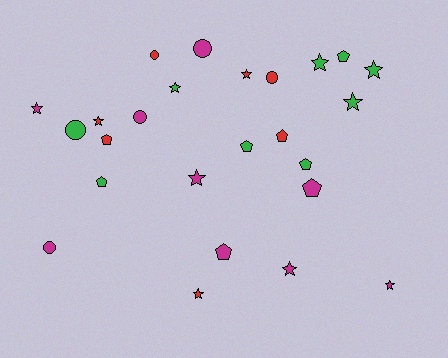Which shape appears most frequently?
Star, with 11 objects.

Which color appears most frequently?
Green, with 9 objects.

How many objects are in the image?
There are 25 objects.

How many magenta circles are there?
There are 3 magenta circles.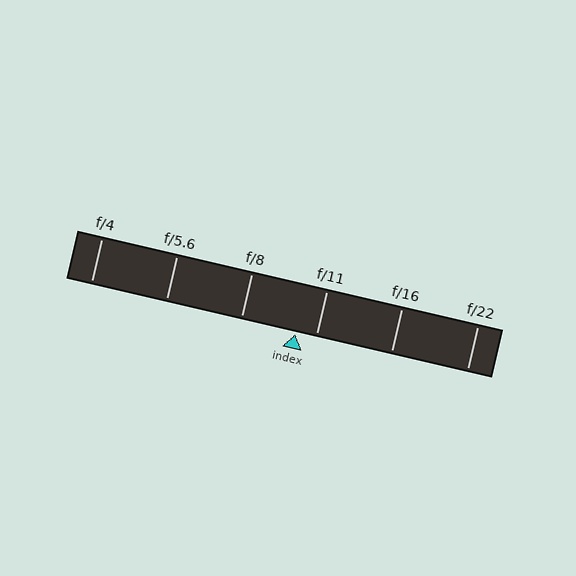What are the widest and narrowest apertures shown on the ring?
The widest aperture shown is f/4 and the narrowest is f/22.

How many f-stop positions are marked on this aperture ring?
There are 6 f-stop positions marked.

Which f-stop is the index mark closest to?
The index mark is closest to f/11.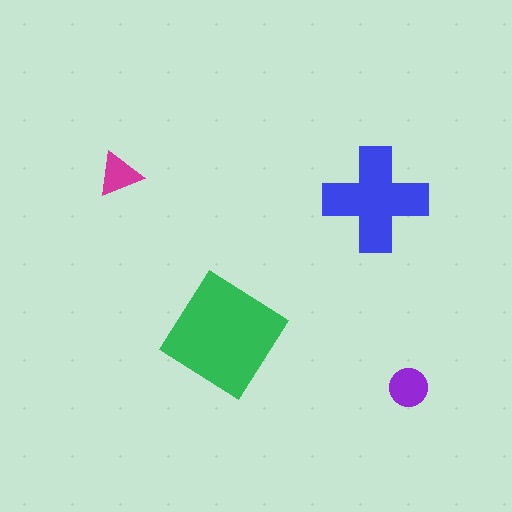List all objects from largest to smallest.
The green diamond, the blue cross, the purple circle, the magenta triangle.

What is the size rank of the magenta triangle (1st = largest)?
4th.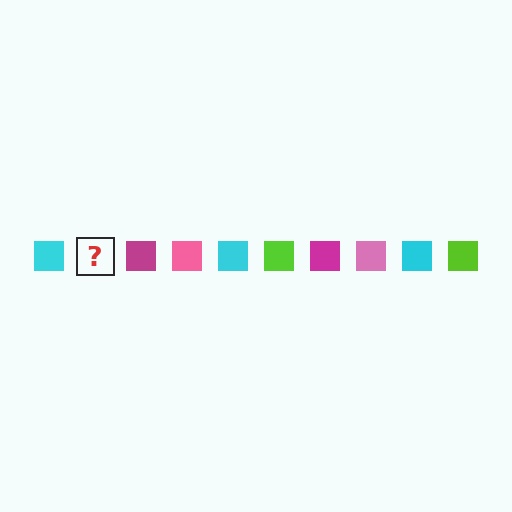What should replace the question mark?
The question mark should be replaced with a lime square.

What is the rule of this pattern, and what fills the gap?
The rule is that the pattern cycles through cyan, lime, magenta, pink squares. The gap should be filled with a lime square.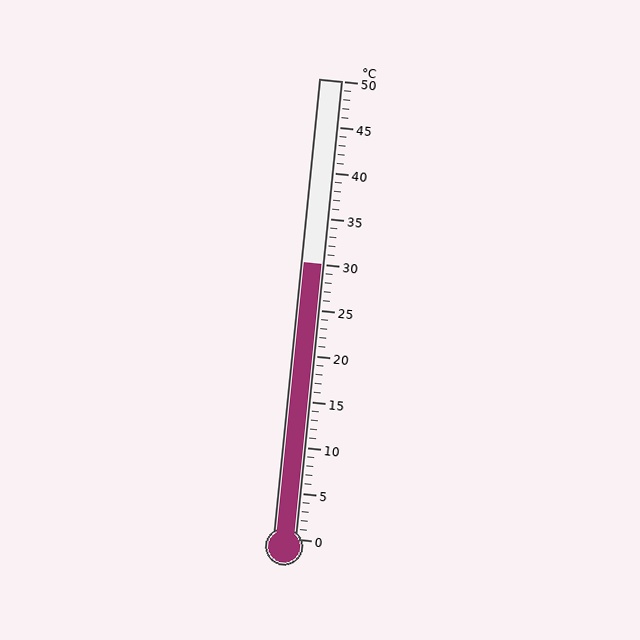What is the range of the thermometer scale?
The thermometer scale ranges from 0°C to 50°C.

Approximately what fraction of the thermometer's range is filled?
The thermometer is filled to approximately 60% of its range.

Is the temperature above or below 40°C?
The temperature is below 40°C.